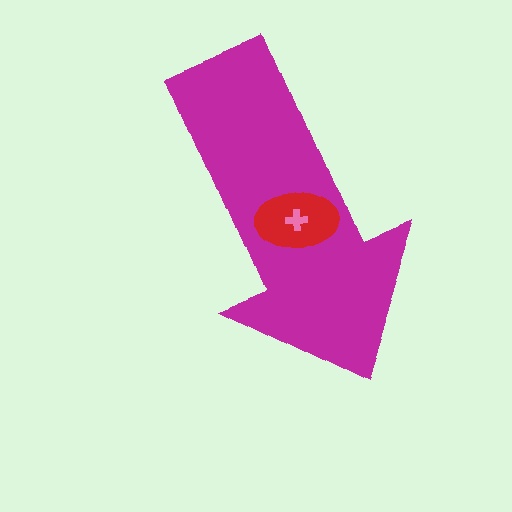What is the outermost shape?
The magenta arrow.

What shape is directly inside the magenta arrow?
The red ellipse.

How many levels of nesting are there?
3.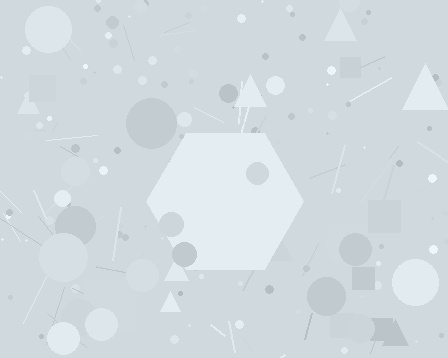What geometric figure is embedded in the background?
A hexagon is embedded in the background.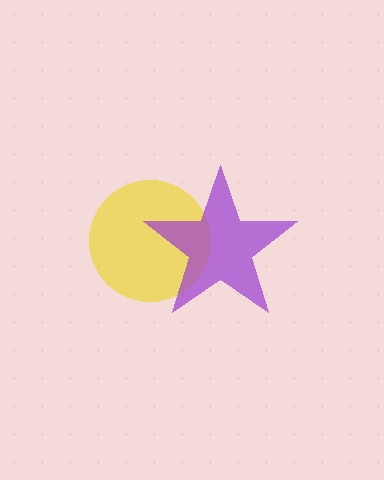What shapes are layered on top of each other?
The layered shapes are: a yellow circle, a purple star.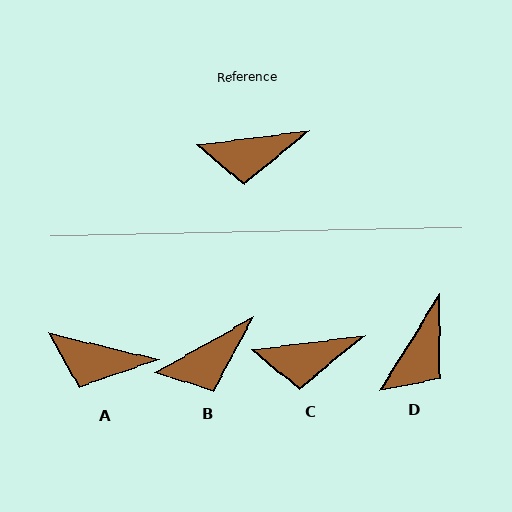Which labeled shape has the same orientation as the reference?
C.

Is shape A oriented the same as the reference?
No, it is off by about 20 degrees.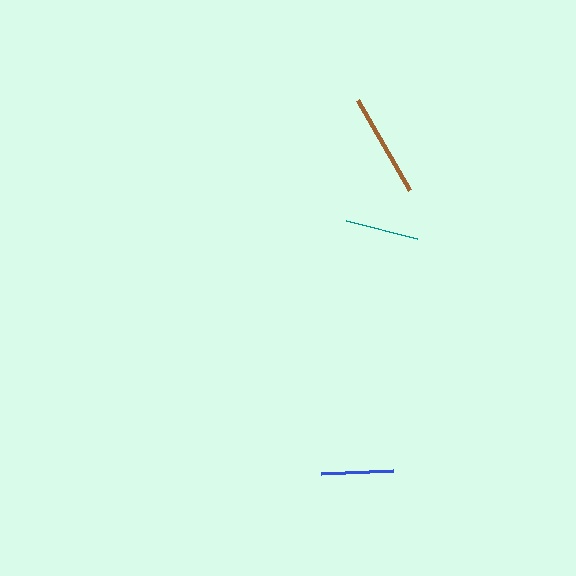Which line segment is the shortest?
The blue line is the shortest at approximately 71 pixels.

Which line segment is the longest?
The brown line is the longest at approximately 104 pixels.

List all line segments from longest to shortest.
From longest to shortest: brown, teal, blue.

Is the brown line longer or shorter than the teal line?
The brown line is longer than the teal line.